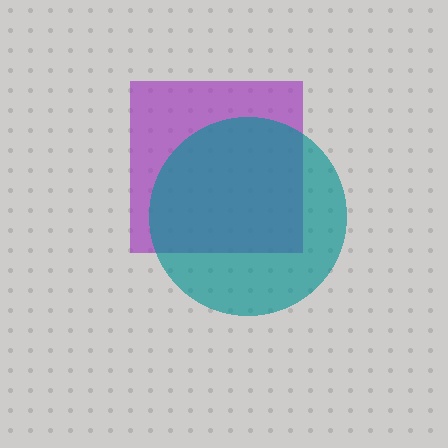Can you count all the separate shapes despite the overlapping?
Yes, there are 2 separate shapes.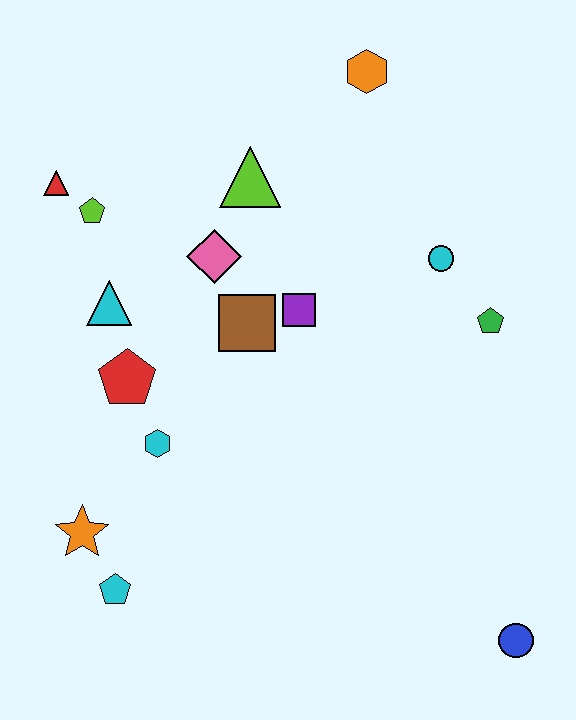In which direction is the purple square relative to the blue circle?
The purple square is above the blue circle.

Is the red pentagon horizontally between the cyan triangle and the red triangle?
No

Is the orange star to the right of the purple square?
No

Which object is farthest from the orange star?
The orange hexagon is farthest from the orange star.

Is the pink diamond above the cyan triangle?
Yes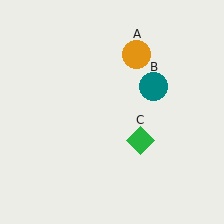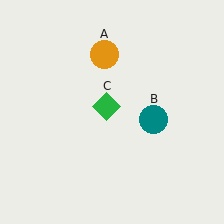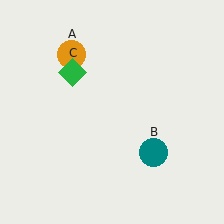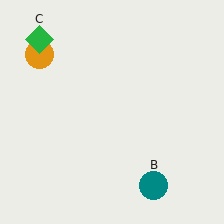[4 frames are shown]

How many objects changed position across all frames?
3 objects changed position: orange circle (object A), teal circle (object B), green diamond (object C).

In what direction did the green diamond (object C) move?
The green diamond (object C) moved up and to the left.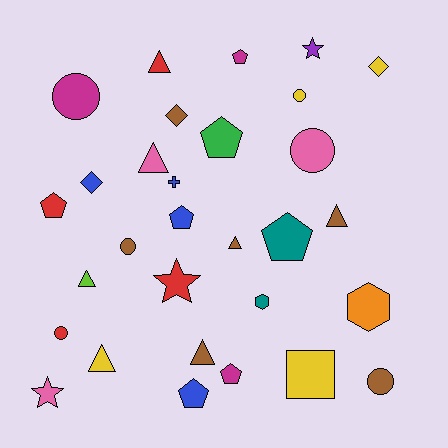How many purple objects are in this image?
There is 1 purple object.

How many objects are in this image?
There are 30 objects.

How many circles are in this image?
There are 6 circles.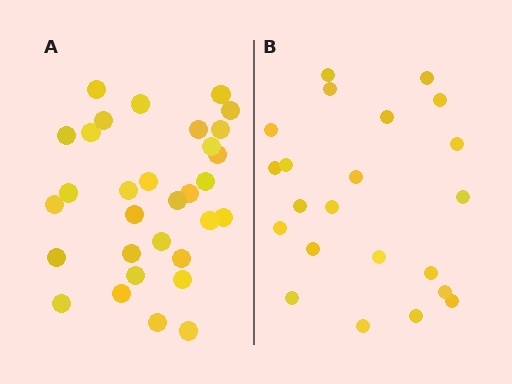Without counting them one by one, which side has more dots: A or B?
Region A (the left region) has more dots.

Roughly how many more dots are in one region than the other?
Region A has roughly 8 or so more dots than region B.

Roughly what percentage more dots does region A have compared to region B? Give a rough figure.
About 40% more.